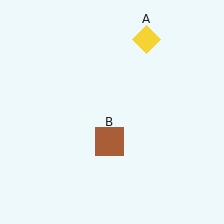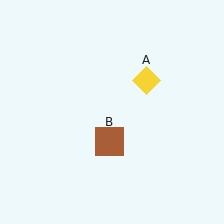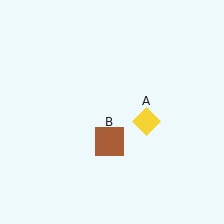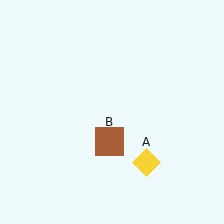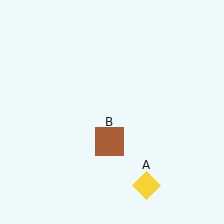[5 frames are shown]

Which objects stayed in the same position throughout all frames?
Brown square (object B) remained stationary.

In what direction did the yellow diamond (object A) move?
The yellow diamond (object A) moved down.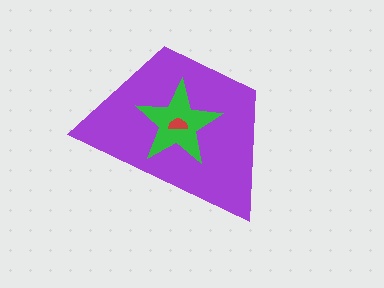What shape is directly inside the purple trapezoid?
The green star.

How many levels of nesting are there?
3.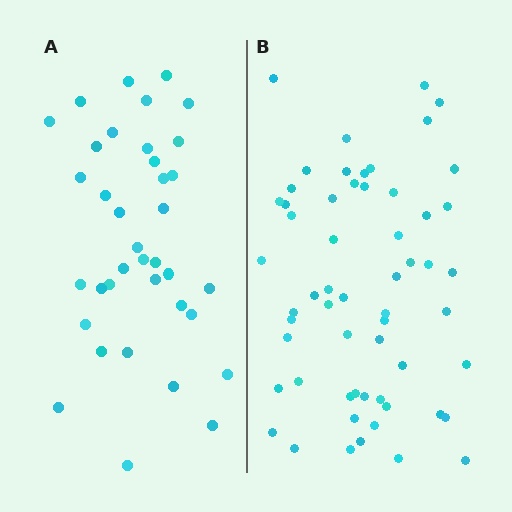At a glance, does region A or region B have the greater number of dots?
Region B (the right region) has more dots.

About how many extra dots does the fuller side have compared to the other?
Region B has approximately 20 more dots than region A.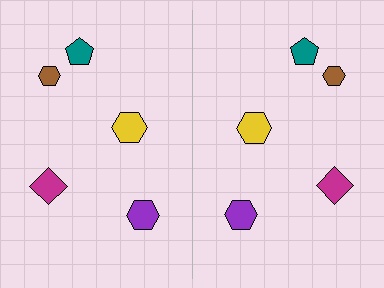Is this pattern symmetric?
Yes, this pattern has bilateral (reflection) symmetry.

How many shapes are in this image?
There are 10 shapes in this image.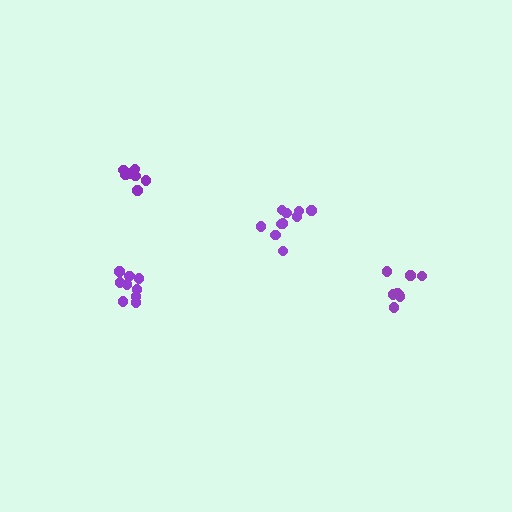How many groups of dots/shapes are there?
There are 4 groups.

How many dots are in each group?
Group 1: 8 dots, Group 2: 9 dots, Group 3: 10 dots, Group 4: 9 dots (36 total).